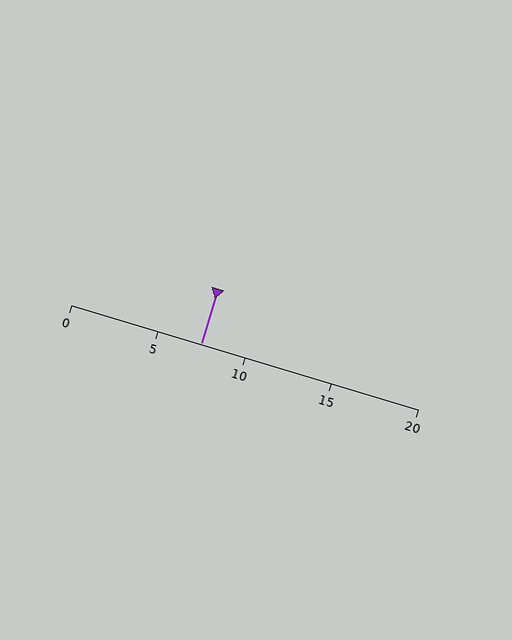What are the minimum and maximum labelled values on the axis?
The axis runs from 0 to 20.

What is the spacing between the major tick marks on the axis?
The major ticks are spaced 5 apart.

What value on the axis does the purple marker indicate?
The marker indicates approximately 7.5.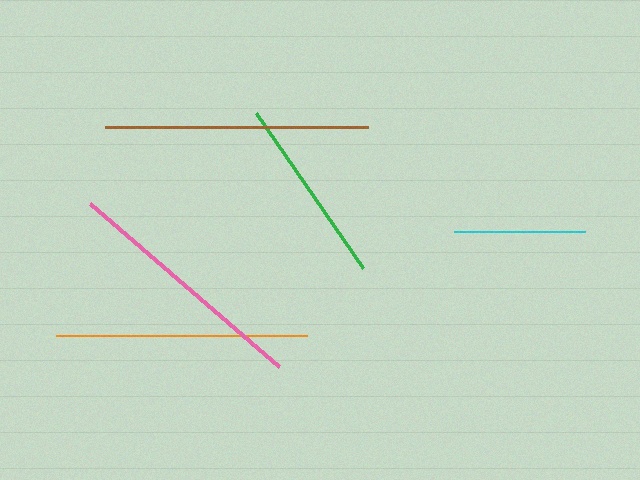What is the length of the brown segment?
The brown segment is approximately 262 pixels long.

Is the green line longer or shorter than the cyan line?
The green line is longer than the cyan line.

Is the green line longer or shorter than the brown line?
The brown line is longer than the green line.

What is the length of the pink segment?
The pink segment is approximately 250 pixels long.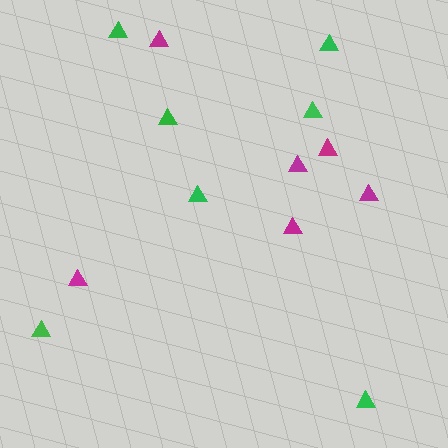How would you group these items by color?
There are 2 groups: one group of green triangles (7) and one group of magenta triangles (6).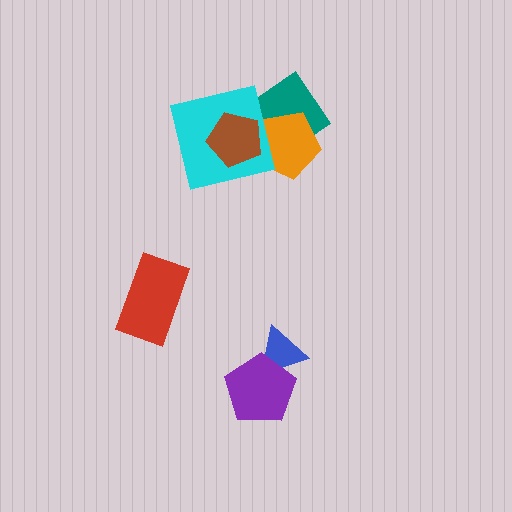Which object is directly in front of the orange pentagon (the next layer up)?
The cyan square is directly in front of the orange pentagon.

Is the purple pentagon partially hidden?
No, no other shape covers it.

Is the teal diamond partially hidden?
Yes, it is partially covered by another shape.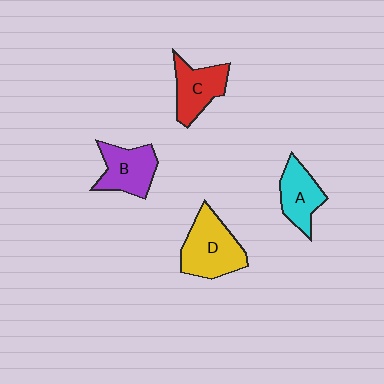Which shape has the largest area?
Shape D (yellow).